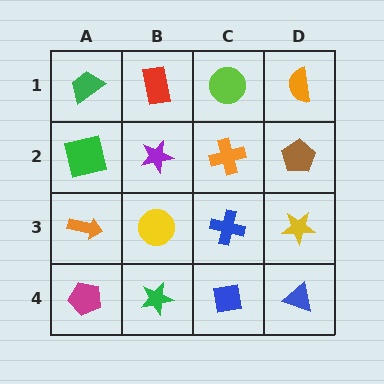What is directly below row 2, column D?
A yellow star.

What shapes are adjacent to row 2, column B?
A red rectangle (row 1, column B), a yellow circle (row 3, column B), a green square (row 2, column A), an orange cross (row 2, column C).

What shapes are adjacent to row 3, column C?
An orange cross (row 2, column C), a blue square (row 4, column C), a yellow circle (row 3, column B), a yellow star (row 3, column D).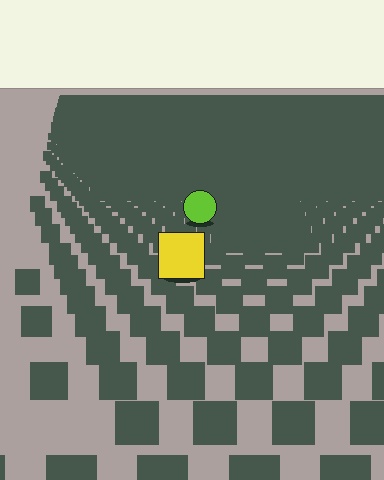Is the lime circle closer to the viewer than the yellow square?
No. The yellow square is closer — you can tell from the texture gradient: the ground texture is coarser near it.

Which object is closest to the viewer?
The yellow square is closest. The texture marks near it are larger and more spread out.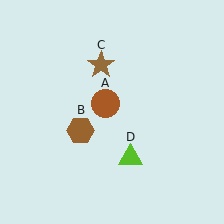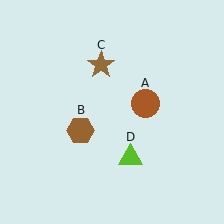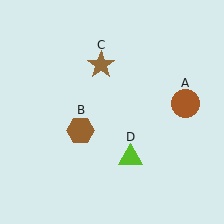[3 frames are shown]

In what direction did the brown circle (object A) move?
The brown circle (object A) moved right.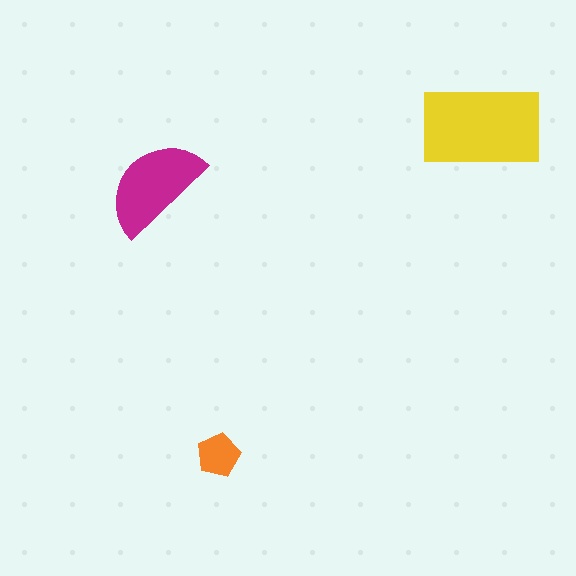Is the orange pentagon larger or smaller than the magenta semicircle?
Smaller.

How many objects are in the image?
There are 3 objects in the image.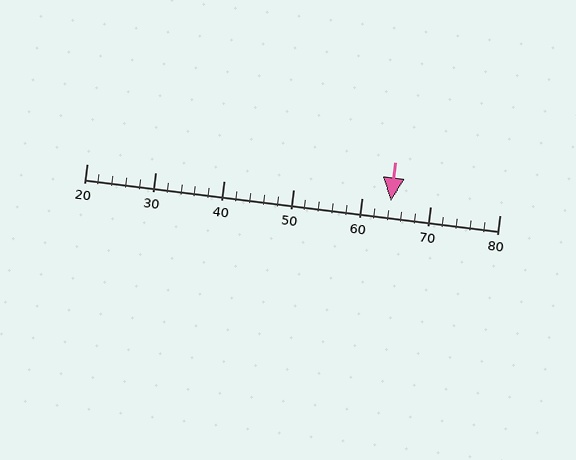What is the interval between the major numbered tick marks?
The major tick marks are spaced 10 units apart.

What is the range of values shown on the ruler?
The ruler shows values from 20 to 80.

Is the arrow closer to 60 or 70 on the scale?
The arrow is closer to 60.